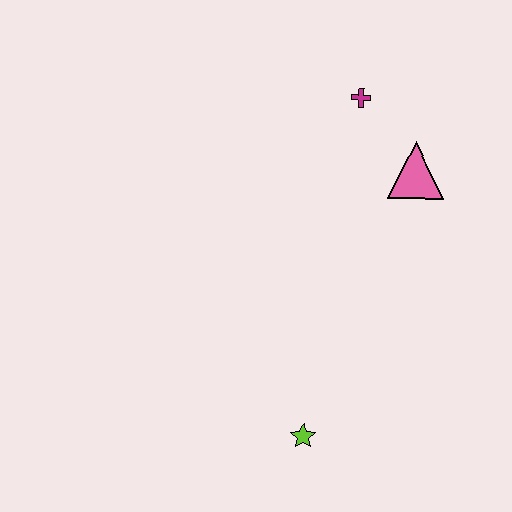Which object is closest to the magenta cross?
The pink triangle is closest to the magenta cross.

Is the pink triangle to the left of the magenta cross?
No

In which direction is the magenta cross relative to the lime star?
The magenta cross is above the lime star.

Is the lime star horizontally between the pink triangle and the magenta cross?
No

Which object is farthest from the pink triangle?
The lime star is farthest from the pink triangle.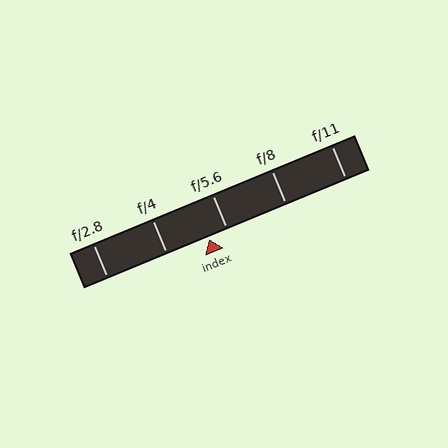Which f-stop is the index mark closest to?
The index mark is closest to f/5.6.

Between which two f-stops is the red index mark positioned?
The index mark is between f/4 and f/5.6.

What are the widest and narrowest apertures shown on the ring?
The widest aperture shown is f/2.8 and the narrowest is f/11.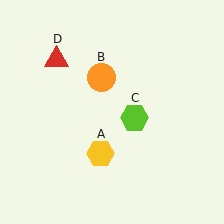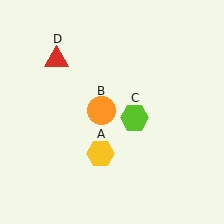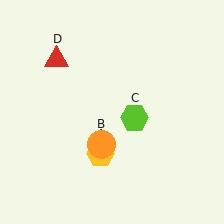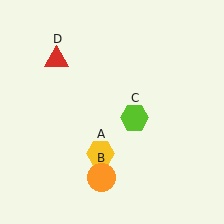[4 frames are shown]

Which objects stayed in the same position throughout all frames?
Yellow hexagon (object A) and lime hexagon (object C) and red triangle (object D) remained stationary.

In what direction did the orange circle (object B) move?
The orange circle (object B) moved down.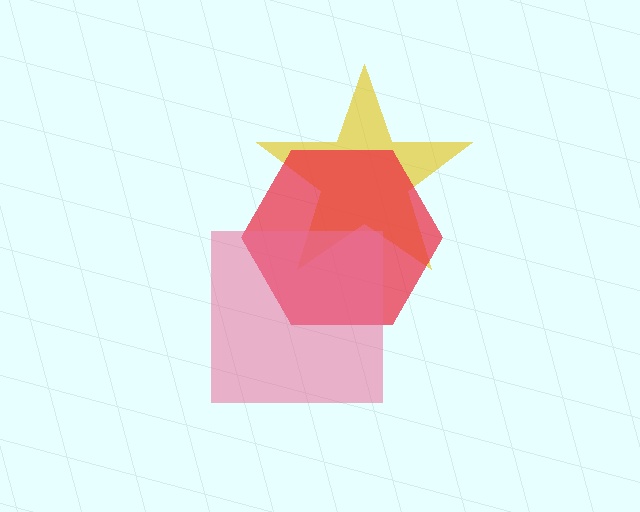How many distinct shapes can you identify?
There are 3 distinct shapes: a yellow star, a red hexagon, a pink square.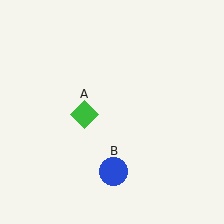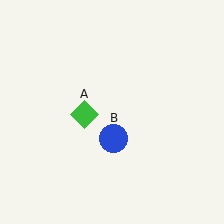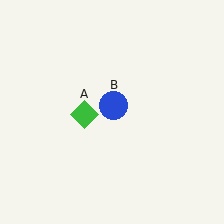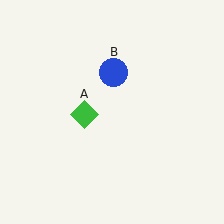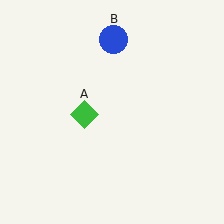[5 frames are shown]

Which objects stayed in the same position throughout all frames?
Green diamond (object A) remained stationary.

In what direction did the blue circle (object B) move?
The blue circle (object B) moved up.